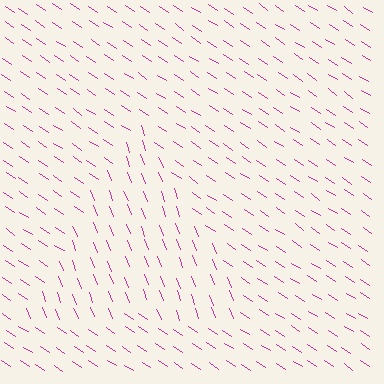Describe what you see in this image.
The image is filled with small magenta line segments. A triangle region in the image has lines oriented differently from the surrounding lines, creating a visible texture boundary.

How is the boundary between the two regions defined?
The boundary is defined purely by a change in line orientation (approximately 35 degrees difference). All lines are the same color and thickness.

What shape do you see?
I see a triangle.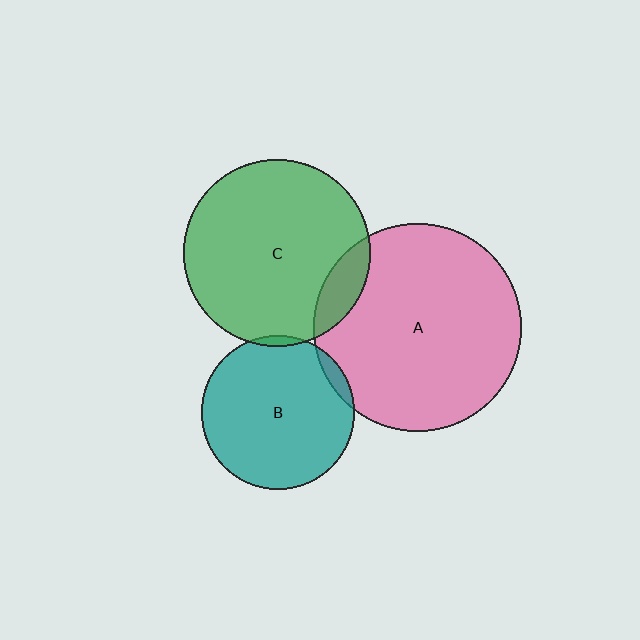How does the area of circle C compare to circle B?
Approximately 1.5 times.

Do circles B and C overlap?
Yes.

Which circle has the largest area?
Circle A (pink).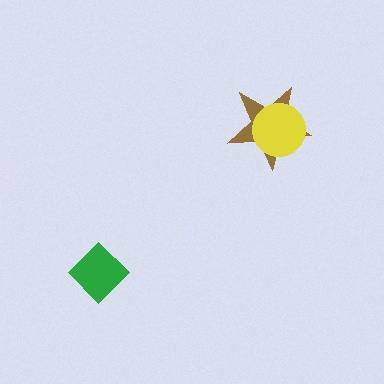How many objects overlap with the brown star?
1 object overlaps with the brown star.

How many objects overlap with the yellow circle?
1 object overlaps with the yellow circle.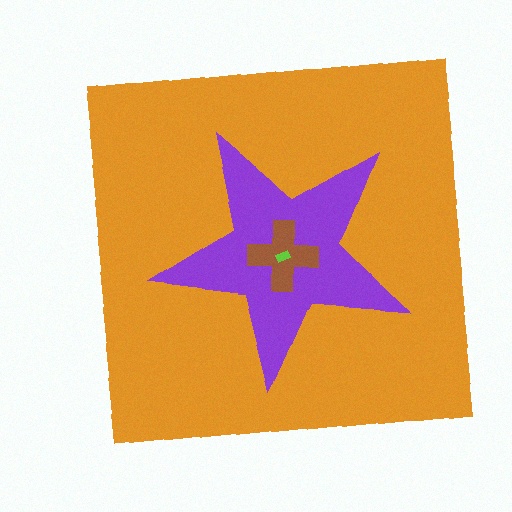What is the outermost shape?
The orange square.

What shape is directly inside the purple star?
The brown cross.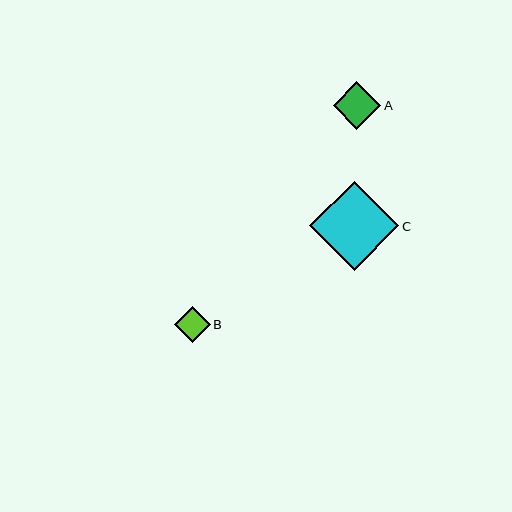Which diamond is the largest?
Diamond C is the largest with a size of approximately 89 pixels.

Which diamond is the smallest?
Diamond B is the smallest with a size of approximately 36 pixels.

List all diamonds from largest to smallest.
From largest to smallest: C, A, B.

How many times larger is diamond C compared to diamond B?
Diamond C is approximately 2.4 times the size of diamond B.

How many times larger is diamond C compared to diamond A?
Diamond C is approximately 1.9 times the size of diamond A.